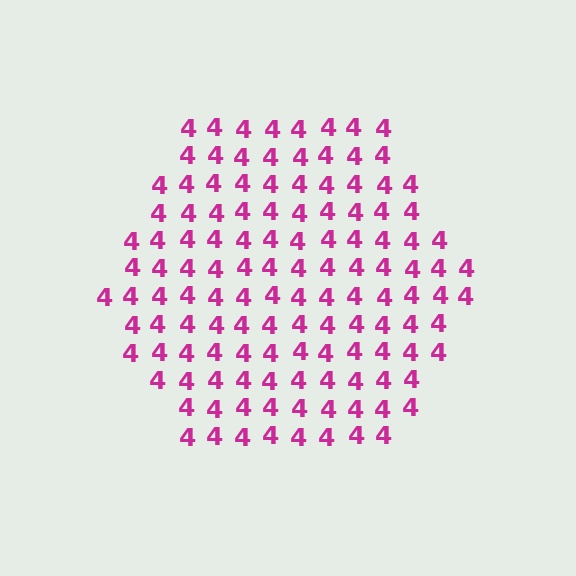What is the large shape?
The large shape is a hexagon.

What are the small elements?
The small elements are digit 4's.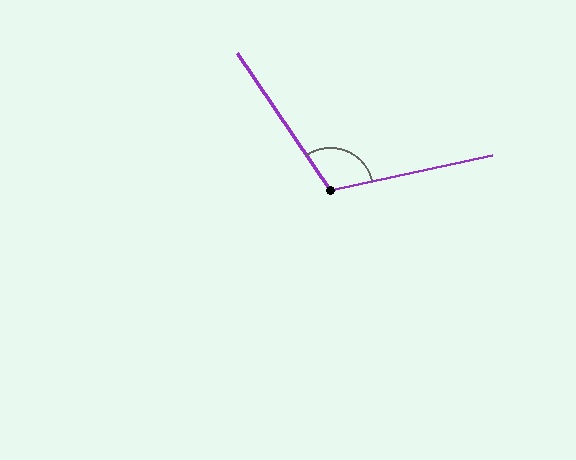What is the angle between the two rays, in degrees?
Approximately 112 degrees.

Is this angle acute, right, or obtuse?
It is obtuse.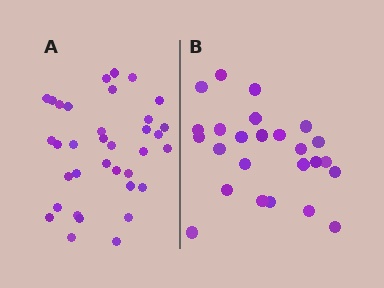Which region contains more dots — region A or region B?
Region A (the left region) has more dots.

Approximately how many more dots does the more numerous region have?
Region A has roughly 10 or so more dots than region B.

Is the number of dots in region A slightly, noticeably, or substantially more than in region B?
Region A has noticeably more, but not dramatically so. The ratio is roughly 1.4 to 1.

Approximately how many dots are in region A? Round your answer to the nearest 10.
About 40 dots. (The exact count is 35, which rounds to 40.)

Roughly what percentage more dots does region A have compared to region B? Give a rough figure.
About 40% more.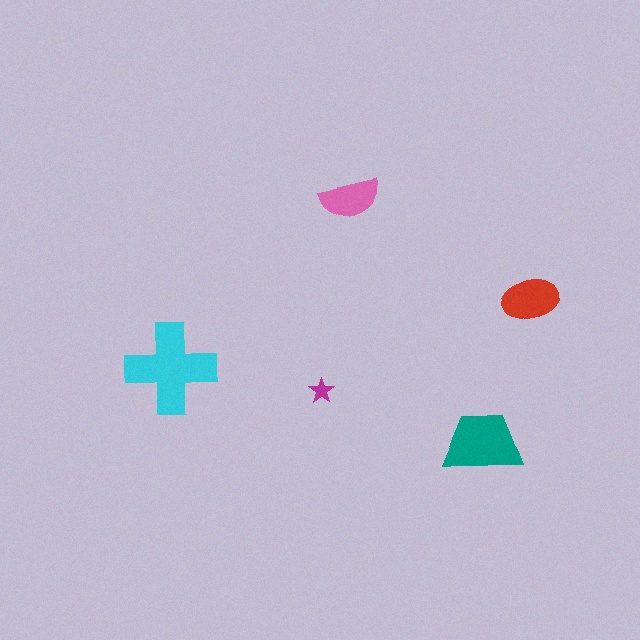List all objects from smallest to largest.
The magenta star, the pink semicircle, the red ellipse, the teal trapezoid, the cyan cross.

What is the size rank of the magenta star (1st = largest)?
5th.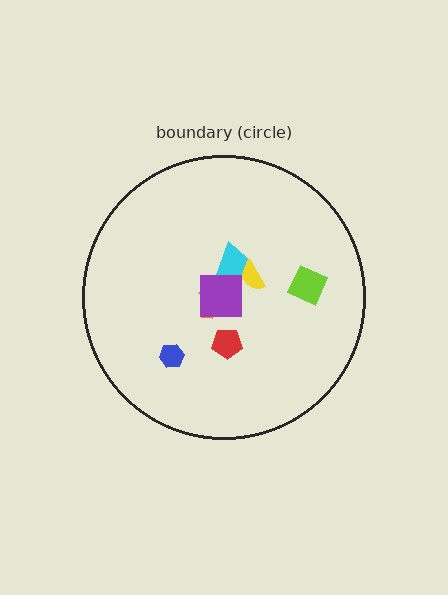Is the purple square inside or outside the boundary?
Inside.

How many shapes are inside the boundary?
7 inside, 0 outside.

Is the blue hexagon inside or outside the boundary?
Inside.